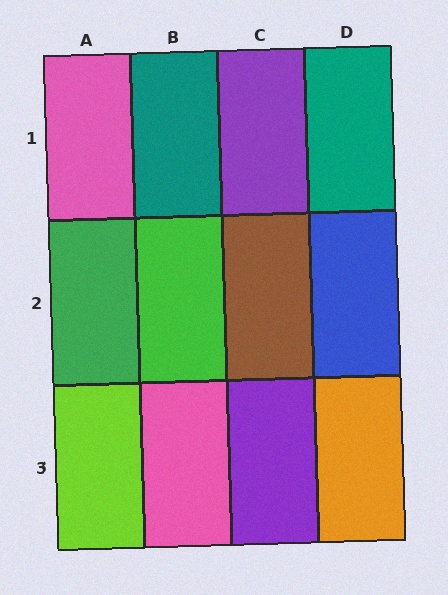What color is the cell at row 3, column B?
Pink.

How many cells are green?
2 cells are green.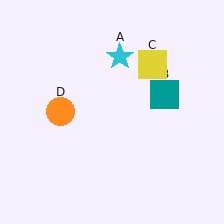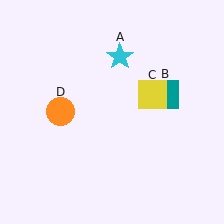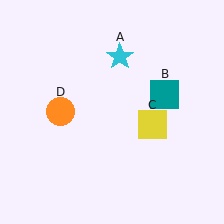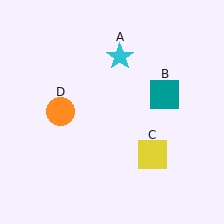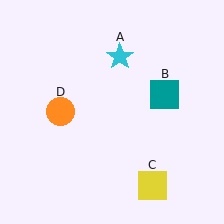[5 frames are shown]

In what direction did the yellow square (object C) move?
The yellow square (object C) moved down.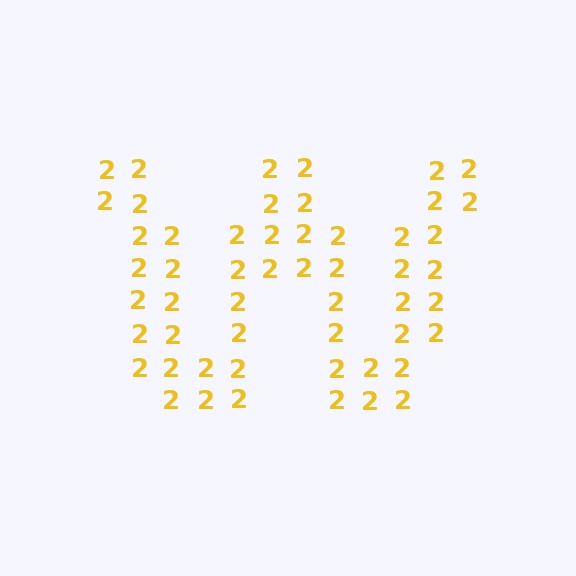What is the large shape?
The large shape is the letter W.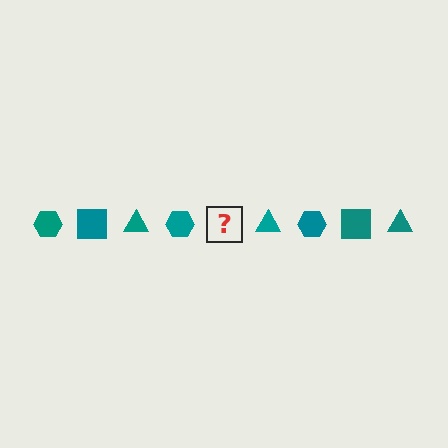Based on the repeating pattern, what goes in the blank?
The blank should be a teal square.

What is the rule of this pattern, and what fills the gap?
The rule is that the pattern cycles through hexagon, square, triangle shapes in teal. The gap should be filled with a teal square.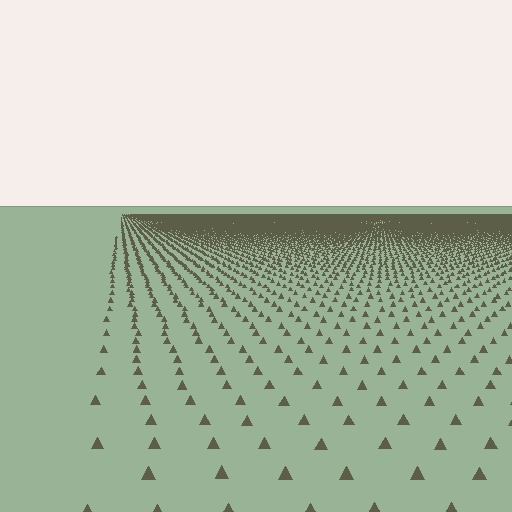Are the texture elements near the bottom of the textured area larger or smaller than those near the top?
Larger. Near the bottom, elements are closer to the viewer and appear at a bigger on-screen size.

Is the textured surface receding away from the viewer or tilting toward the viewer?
The surface is receding away from the viewer. Texture elements get smaller and denser toward the top.